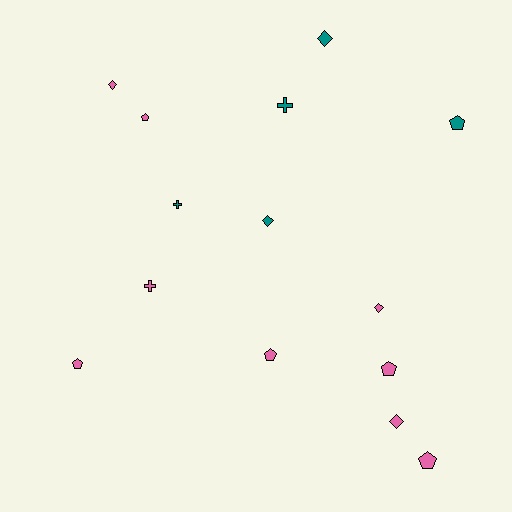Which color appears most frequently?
Pink, with 9 objects.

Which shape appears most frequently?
Pentagon, with 6 objects.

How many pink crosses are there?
There is 1 pink cross.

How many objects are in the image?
There are 14 objects.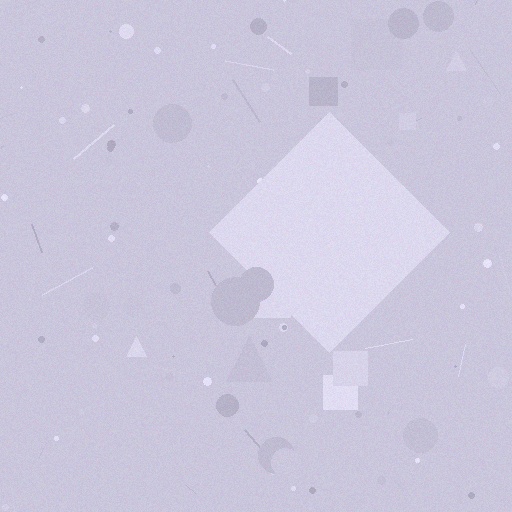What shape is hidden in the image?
A diamond is hidden in the image.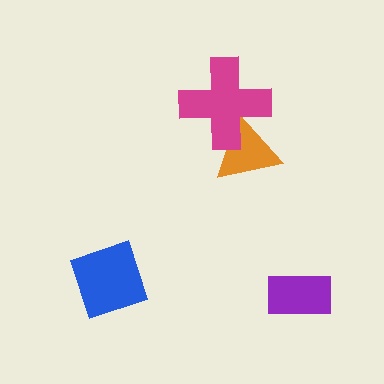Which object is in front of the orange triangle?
The magenta cross is in front of the orange triangle.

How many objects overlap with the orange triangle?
1 object overlaps with the orange triangle.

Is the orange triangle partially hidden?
Yes, it is partially covered by another shape.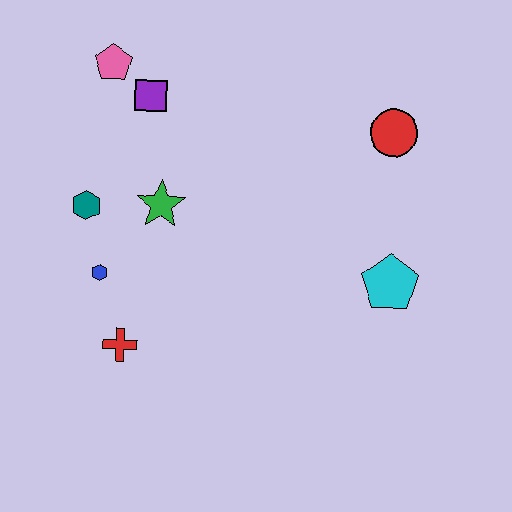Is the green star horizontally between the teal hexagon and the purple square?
No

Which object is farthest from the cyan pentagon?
The pink pentagon is farthest from the cyan pentagon.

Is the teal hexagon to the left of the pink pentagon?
Yes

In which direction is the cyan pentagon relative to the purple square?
The cyan pentagon is to the right of the purple square.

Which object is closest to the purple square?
The pink pentagon is closest to the purple square.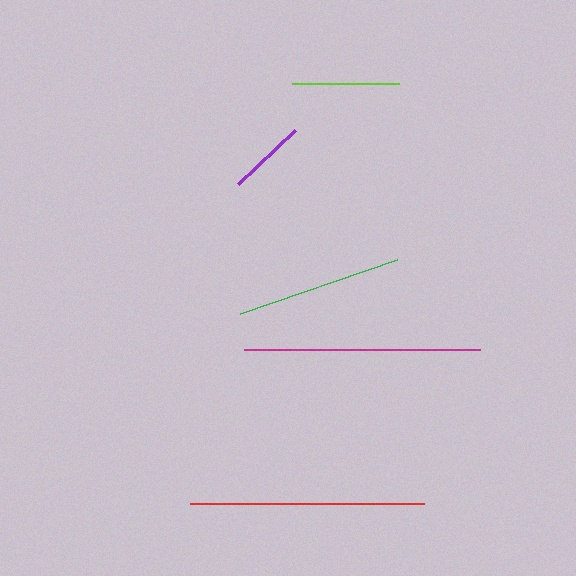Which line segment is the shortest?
The purple line is the shortest at approximately 79 pixels.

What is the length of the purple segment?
The purple segment is approximately 79 pixels long.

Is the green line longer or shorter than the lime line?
The green line is longer than the lime line.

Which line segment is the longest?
The magenta line is the longest at approximately 236 pixels.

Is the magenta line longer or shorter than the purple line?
The magenta line is longer than the purple line.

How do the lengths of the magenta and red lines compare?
The magenta and red lines are approximately the same length.